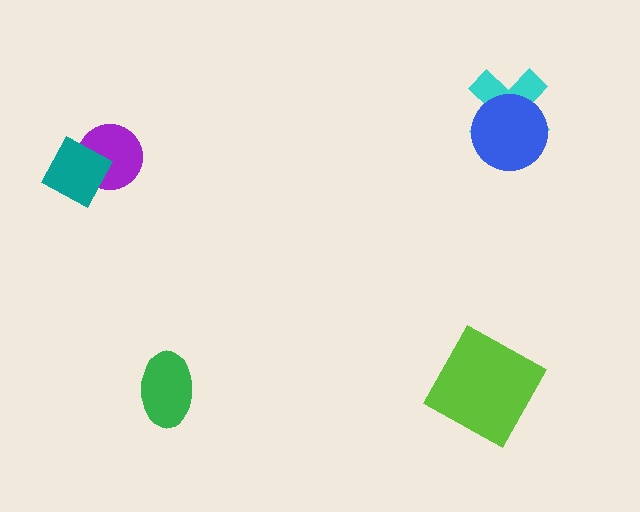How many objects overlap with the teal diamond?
1 object overlaps with the teal diamond.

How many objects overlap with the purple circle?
1 object overlaps with the purple circle.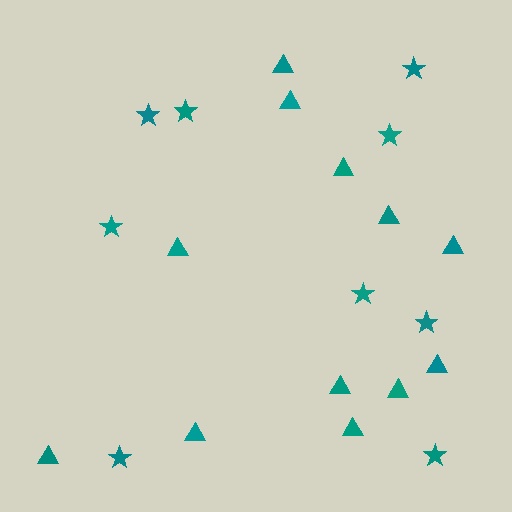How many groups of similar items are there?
There are 2 groups: one group of triangles (12) and one group of stars (9).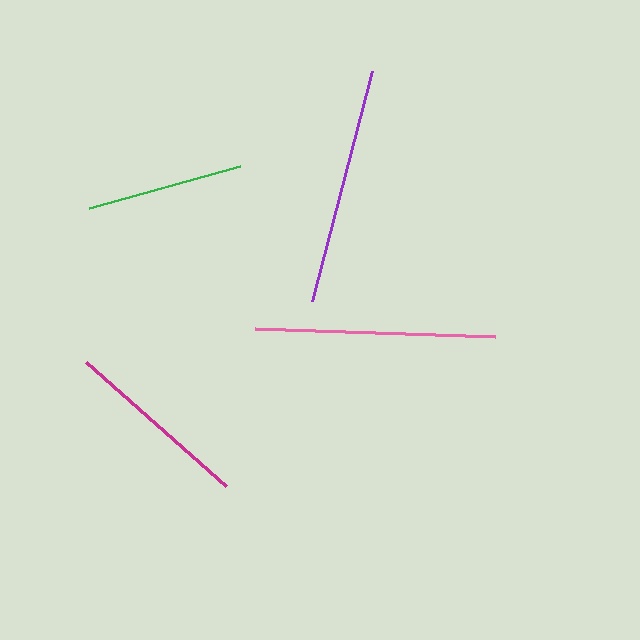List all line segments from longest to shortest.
From longest to shortest: pink, purple, magenta, green.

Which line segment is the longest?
The pink line is the longest at approximately 240 pixels.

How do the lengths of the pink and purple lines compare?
The pink and purple lines are approximately the same length.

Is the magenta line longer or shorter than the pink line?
The pink line is longer than the magenta line.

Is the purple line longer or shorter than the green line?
The purple line is longer than the green line.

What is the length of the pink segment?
The pink segment is approximately 240 pixels long.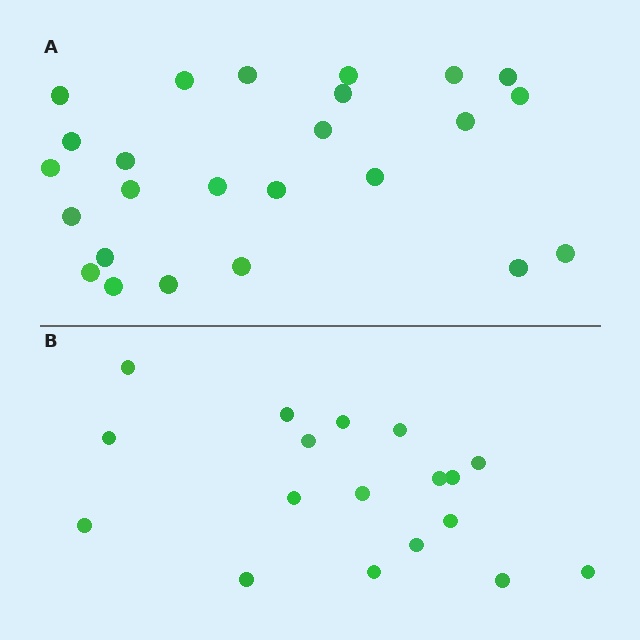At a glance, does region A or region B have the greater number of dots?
Region A (the top region) has more dots.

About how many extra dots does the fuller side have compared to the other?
Region A has roughly 8 or so more dots than region B.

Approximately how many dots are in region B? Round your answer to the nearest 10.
About 20 dots. (The exact count is 18, which rounds to 20.)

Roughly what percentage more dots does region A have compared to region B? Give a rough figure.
About 40% more.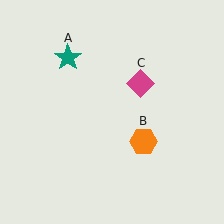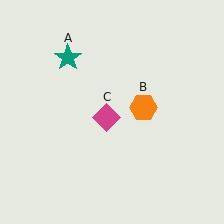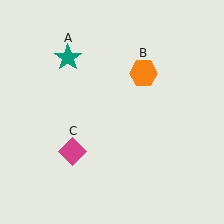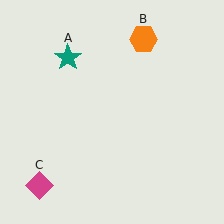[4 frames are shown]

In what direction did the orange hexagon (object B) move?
The orange hexagon (object B) moved up.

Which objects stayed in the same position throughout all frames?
Teal star (object A) remained stationary.